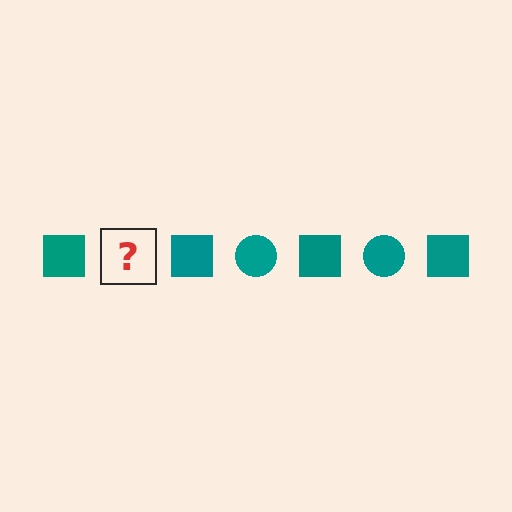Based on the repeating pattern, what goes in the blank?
The blank should be a teal circle.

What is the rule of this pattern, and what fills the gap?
The rule is that the pattern cycles through square, circle shapes in teal. The gap should be filled with a teal circle.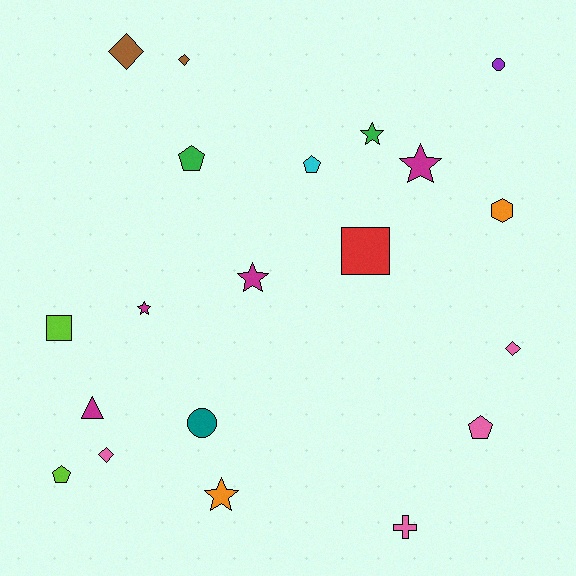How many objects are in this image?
There are 20 objects.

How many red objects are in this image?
There is 1 red object.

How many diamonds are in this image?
There are 4 diamonds.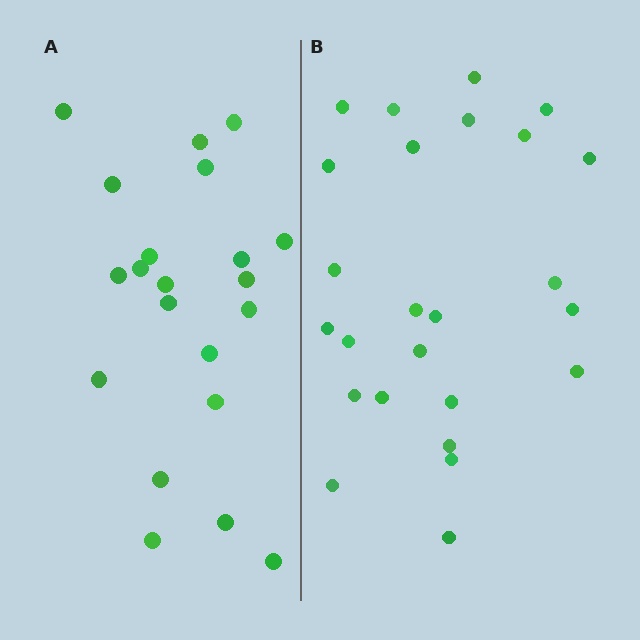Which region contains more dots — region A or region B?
Region B (the right region) has more dots.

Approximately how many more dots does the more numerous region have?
Region B has about 4 more dots than region A.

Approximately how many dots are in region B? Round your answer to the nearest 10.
About 20 dots. (The exact count is 25, which rounds to 20.)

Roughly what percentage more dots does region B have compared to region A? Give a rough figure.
About 20% more.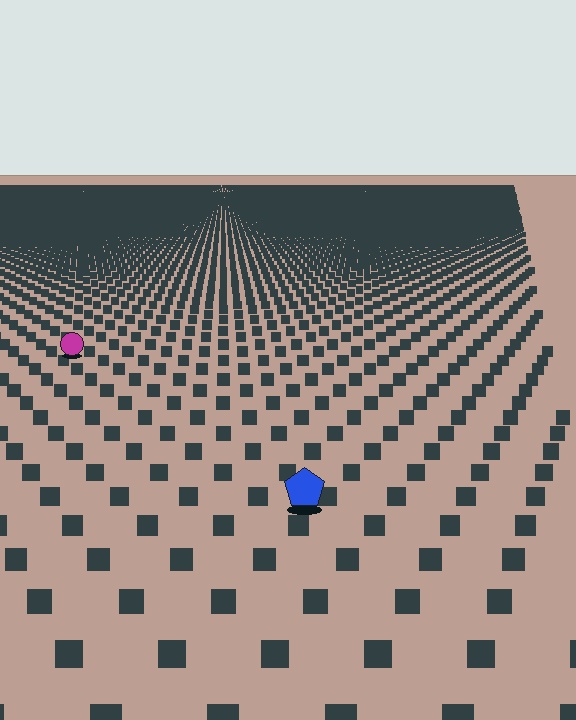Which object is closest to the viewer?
The blue pentagon is closest. The texture marks near it are larger and more spread out.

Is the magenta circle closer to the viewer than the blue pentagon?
No. The blue pentagon is closer — you can tell from the texture gradient: the ground texture is coarser near it.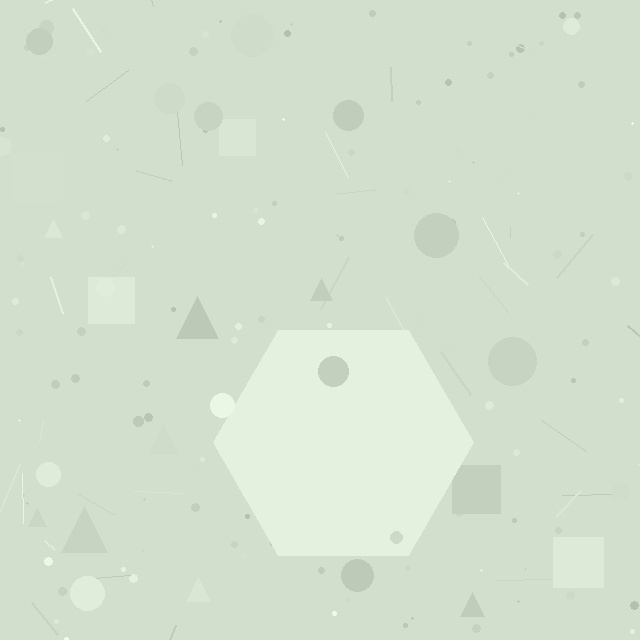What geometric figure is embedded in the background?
A hexagon is embedded in the background.